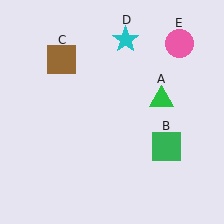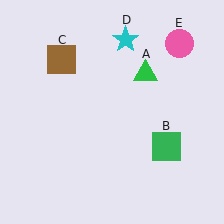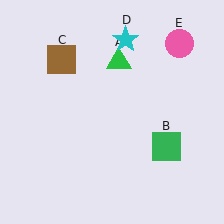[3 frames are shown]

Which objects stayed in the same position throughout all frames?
Green square (object B) and brown square (object C) and cyan star (object D) and pink circle (object E) remained stationary.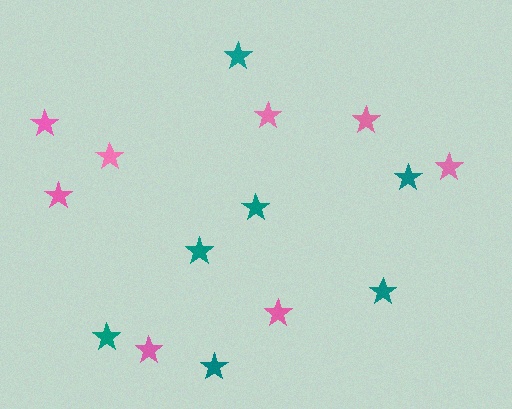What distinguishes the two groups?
There are 2 groups: one group of teal stars (7) and one group of pink stars (8).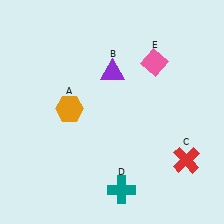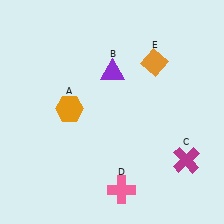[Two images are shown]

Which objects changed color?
C changed from red to magenta. D changed from teal to pink. E changed from pink to orange.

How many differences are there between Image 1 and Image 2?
There are 3 differences between the two images.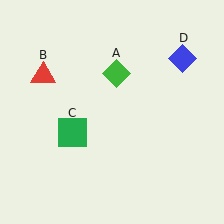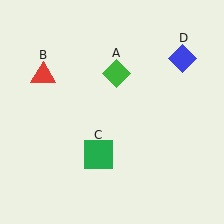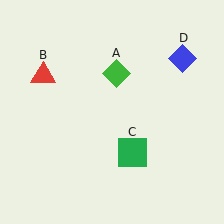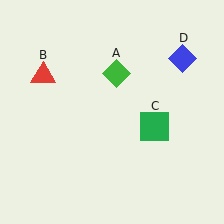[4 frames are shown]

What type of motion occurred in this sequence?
The green square (object C) rotated counterclockwise around the center of the scene.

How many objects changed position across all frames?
1 object changed position: green square (object C).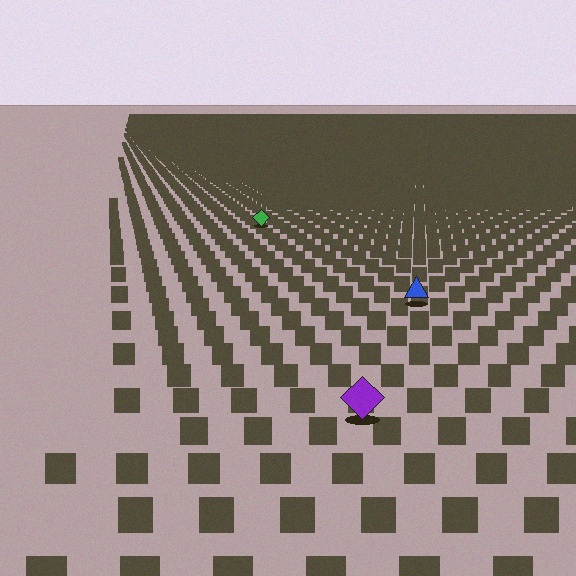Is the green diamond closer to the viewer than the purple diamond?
No. The purple diamond is closer — you can tell from the texture gradient: the ground texture is coarser near it.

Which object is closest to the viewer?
The purple diamond is closest. The texture marks near it are larger and more spread out.